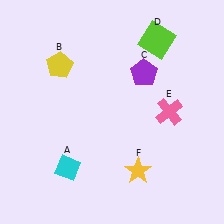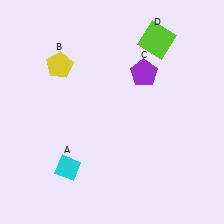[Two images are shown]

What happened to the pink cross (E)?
The pink cross (E) was removed in Image 2. It was in the top-right area of Image 1.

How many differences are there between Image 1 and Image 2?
There are 2 differences between the two images.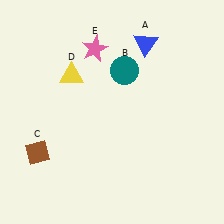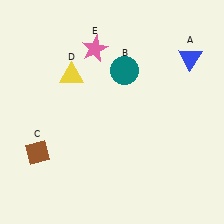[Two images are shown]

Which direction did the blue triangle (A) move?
The blue triangle (A) moved right.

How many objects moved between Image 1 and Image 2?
1 object moved between the two images.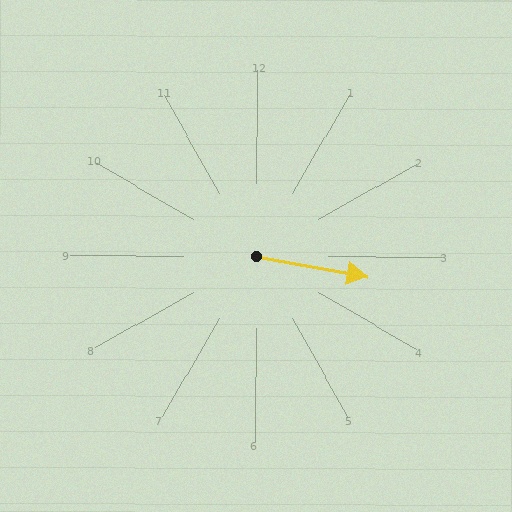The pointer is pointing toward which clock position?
Roughly 3 o'clock.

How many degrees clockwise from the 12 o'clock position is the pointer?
Approximately 100 degrees.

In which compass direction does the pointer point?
East.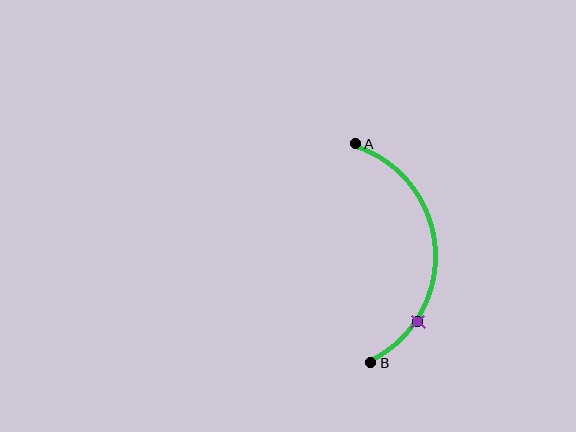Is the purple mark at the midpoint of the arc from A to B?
No. The purple mark lies on the arc but is closer to endpoint B. The arc midpoint would be at the point on the curve equidistant along the arc from both A and B.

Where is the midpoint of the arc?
The arc midpoint is the point on the curve farthest from the straight line joining A and B. It sits to the right of that line.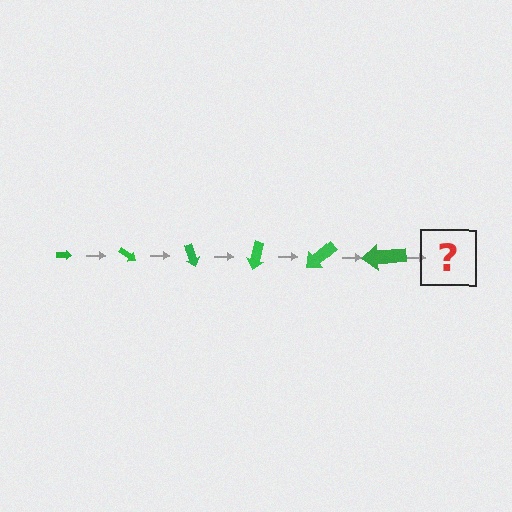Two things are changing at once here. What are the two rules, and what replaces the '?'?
The two rules are that the arrow grows larger each step and it rotates 35 degrees each step. The '?' should be an arrow, larger than the previous one and rotated 210 degrees from the start.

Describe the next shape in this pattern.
It should be an arrow, larger than the previous one and rotated 210 degrees from the start.